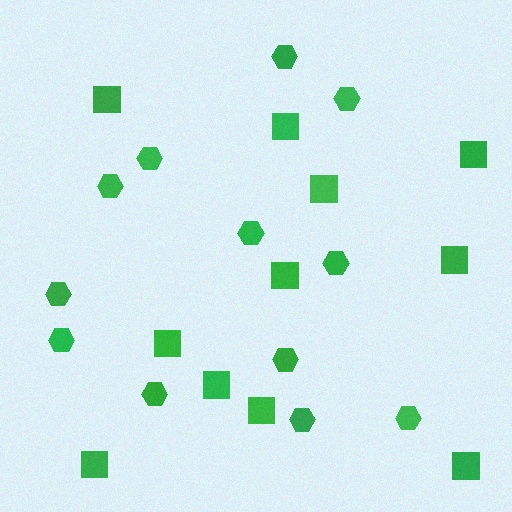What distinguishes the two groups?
There are 2 groups: one group of hexagons (12) and one group of squares (11).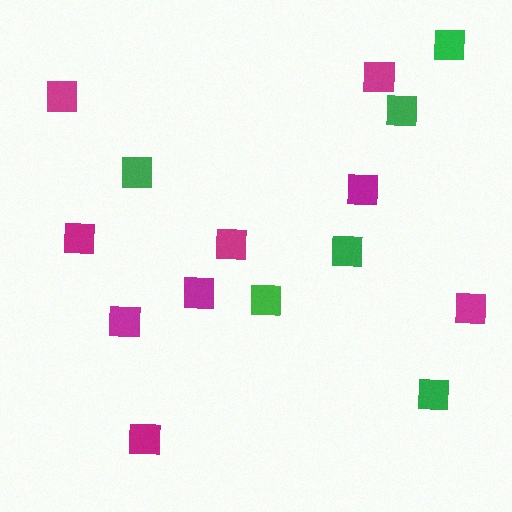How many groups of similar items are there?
There are 2 groups: one group of magenta squares (9) and one group of green squares (6).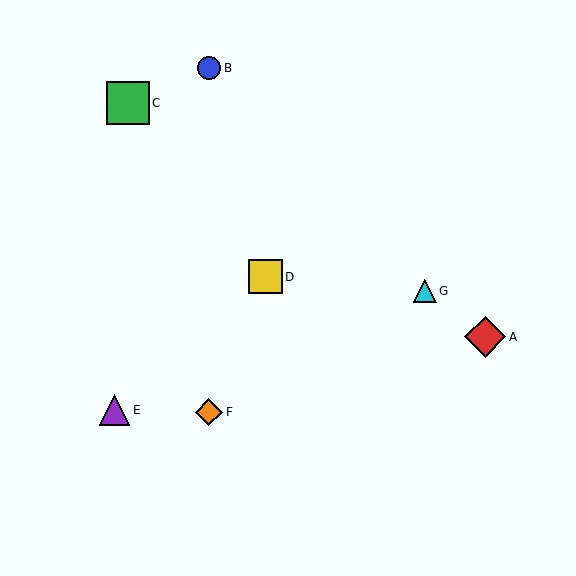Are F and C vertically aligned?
No, F is at x≈209 and C is at x≈128.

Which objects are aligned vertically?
Objects B, F are aligned vertically.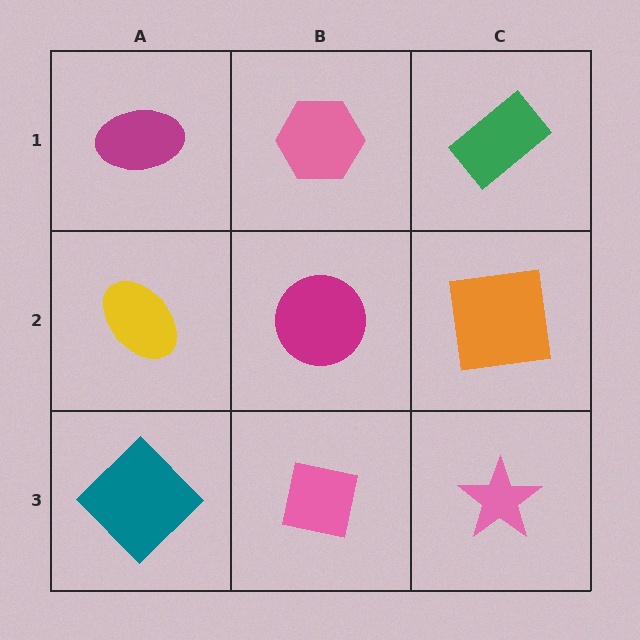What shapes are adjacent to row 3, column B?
A magenta circle (row 2, column B), a teal diamond (row 3, column A), a pink star (row 3, column C).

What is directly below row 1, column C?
An orange square.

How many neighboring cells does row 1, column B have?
3.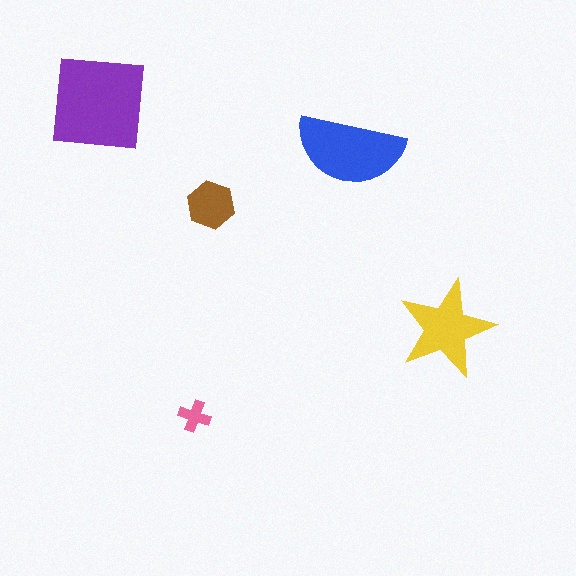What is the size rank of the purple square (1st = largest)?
1st.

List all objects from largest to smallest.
The purple square, the blue semicircle, the yellow star, the brown hexagon, the pink cross.